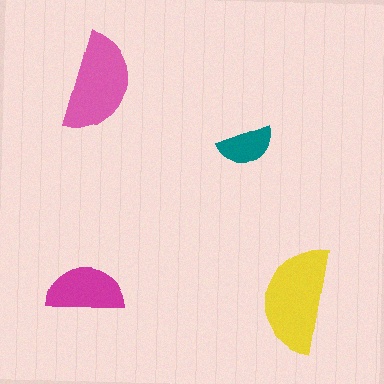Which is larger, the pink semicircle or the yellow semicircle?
The yellow one.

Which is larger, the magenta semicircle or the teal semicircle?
The magenta one.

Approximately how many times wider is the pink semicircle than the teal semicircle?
About 2 times wider.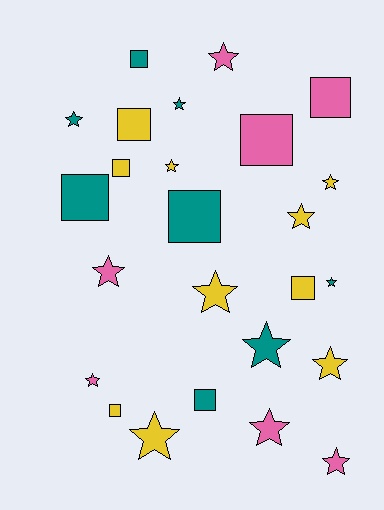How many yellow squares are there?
There are 4 yellow squares.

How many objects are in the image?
There are 25 objects.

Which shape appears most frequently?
Star, with 15 objects.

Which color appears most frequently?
Yellow, with 10 objects.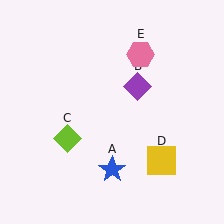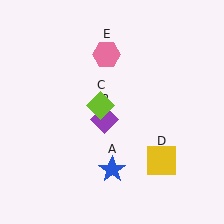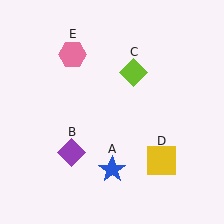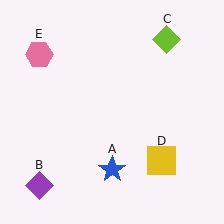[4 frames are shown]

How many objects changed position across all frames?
3 objects changed position: purple diamond (object B), lime diamond (object C), pink hexagon (object E).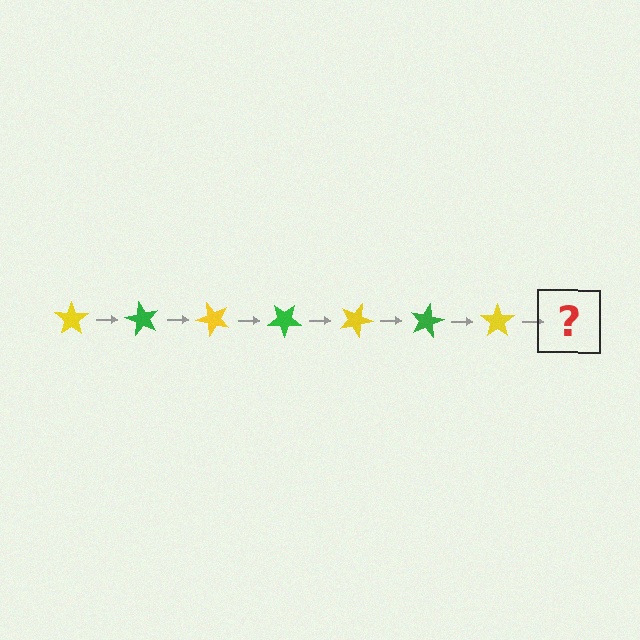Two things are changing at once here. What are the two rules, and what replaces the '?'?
The two rules are that it rotates 60 degrees each step and the color cycles through yellow and green. The '?' should be a green star, rotated 420 degrees from the start.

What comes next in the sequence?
The next element should be a green star, rotated 420 degrees from the start.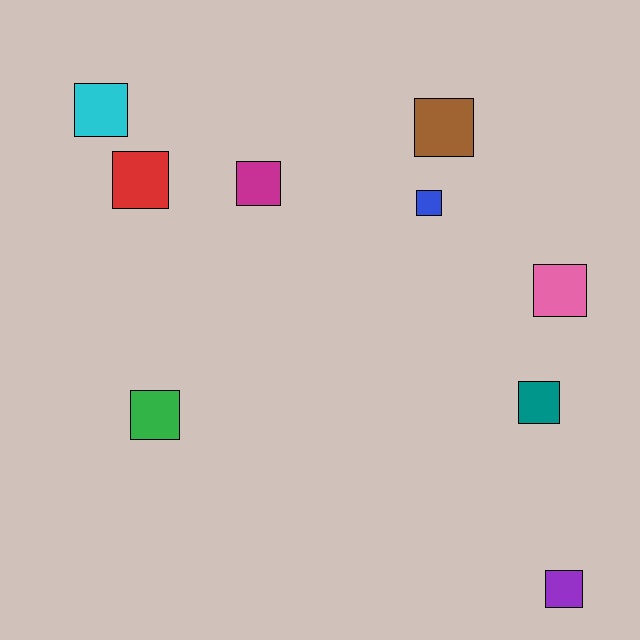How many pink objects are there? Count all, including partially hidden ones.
There is 1 pink object.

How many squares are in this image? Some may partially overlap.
There are 9 squares.